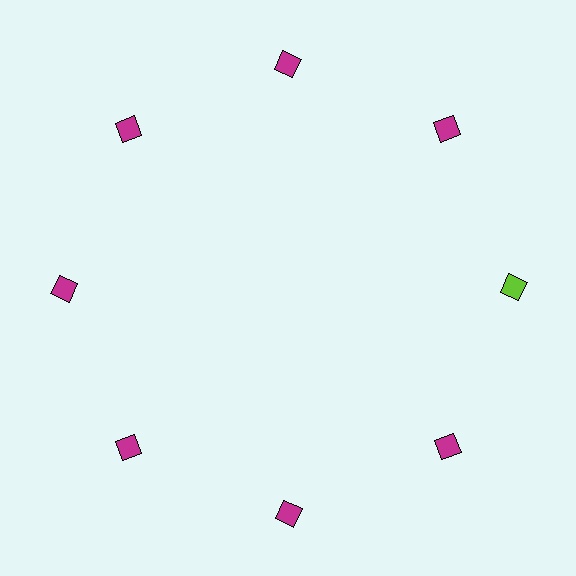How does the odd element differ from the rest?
It has a different color: lime instead of magenta.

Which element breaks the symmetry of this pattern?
The lime square at roughly the 3 o'clock position breaks the symmetry. All other shapes are magenta squares.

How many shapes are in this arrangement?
There are 8 shapes arranged in a ring pattern.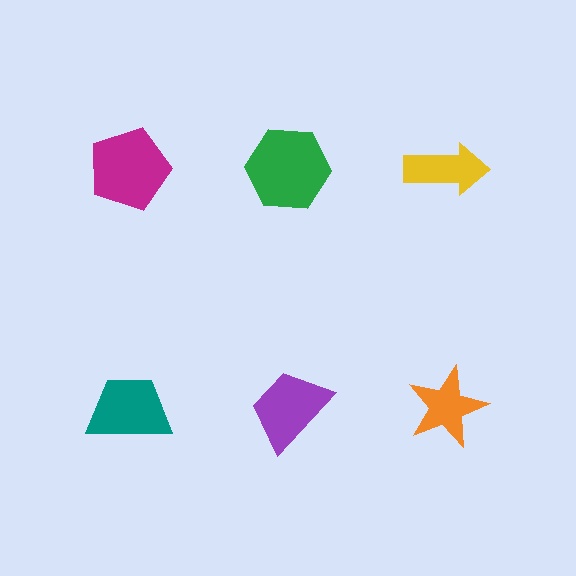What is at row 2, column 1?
A teal trapezoid.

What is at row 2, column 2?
A purple trapezoid.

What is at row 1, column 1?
A magenta pentagon.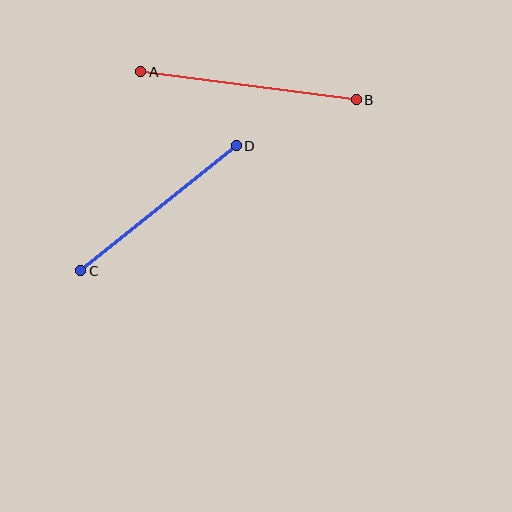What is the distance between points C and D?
The distance is approximately 200 pixels.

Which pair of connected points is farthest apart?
Points A and B are farthest apart.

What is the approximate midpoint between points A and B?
The midpoint is at approximately (249, 86) pixels.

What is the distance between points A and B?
The distance is approximately 217 pixels.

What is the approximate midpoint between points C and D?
The midpoint is at approximately (158, 208) pixels.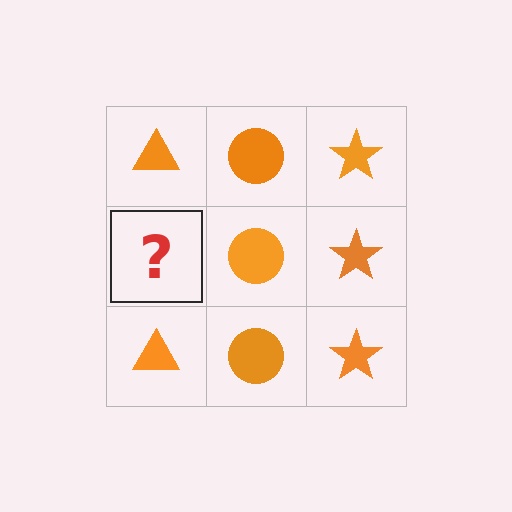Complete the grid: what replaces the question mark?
The question mark should be replaced with an orange triangle.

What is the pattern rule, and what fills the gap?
The rule is that each column has a consistent shape. The gap should be filled with an orange triangle.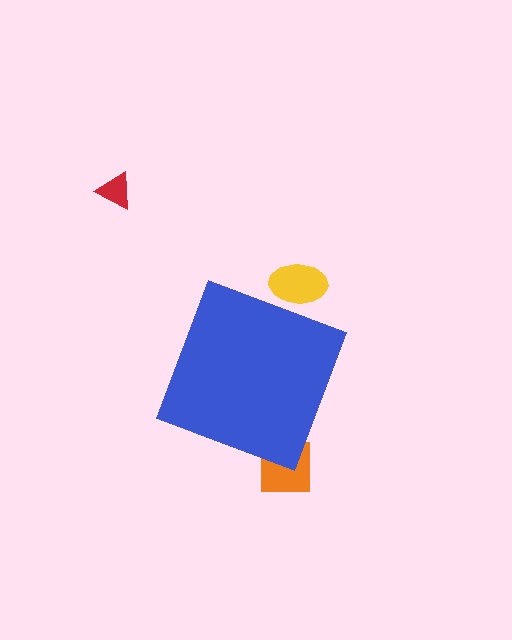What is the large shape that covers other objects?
A blue diamond.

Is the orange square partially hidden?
Yes, the orange square is partially hidden behind the blue diamond.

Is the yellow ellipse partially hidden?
Yes, the yellow ellipse is partially hidden behind the blue diamond.